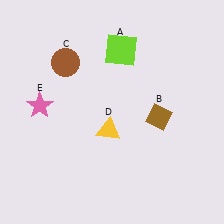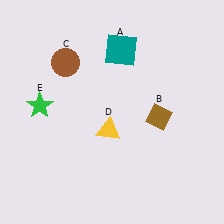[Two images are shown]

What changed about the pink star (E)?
In Image 1, E is pink. In Image 2, it changed to green.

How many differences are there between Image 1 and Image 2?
There are 2 differences between the two images.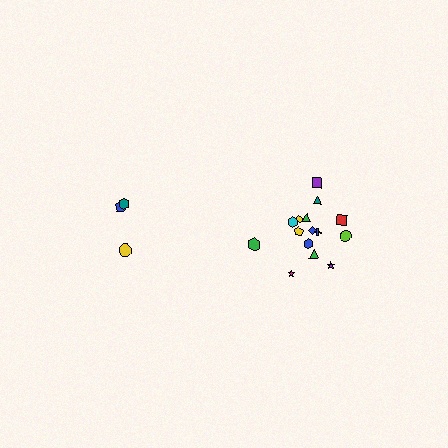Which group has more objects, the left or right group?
The right group.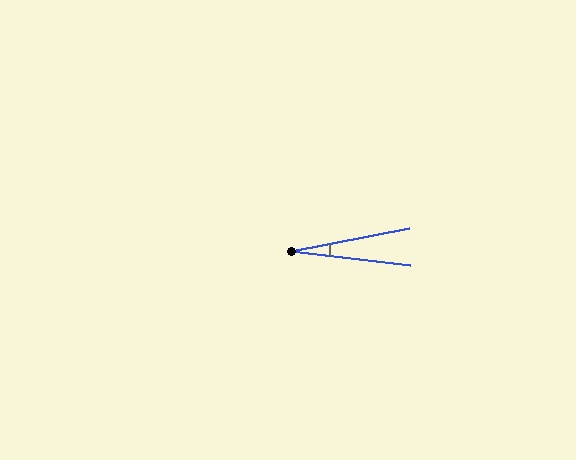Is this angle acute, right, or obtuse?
It is acute.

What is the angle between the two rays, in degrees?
Approximately 18 degrees.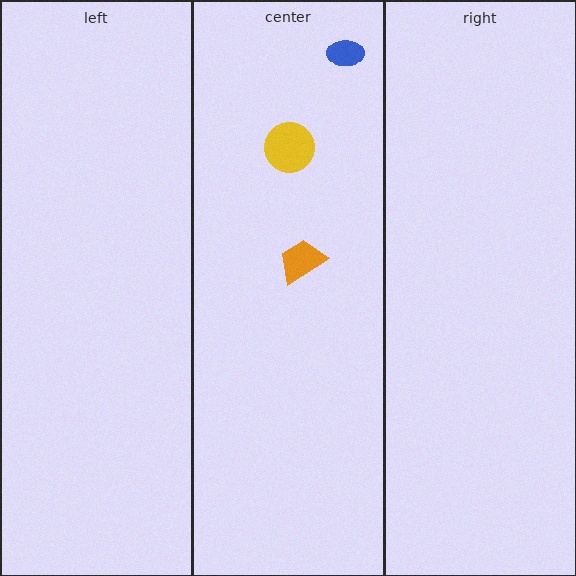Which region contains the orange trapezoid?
The center region.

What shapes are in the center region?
The blue ellipse, the yellow circle, the orange trapezoid.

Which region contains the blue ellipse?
The center region.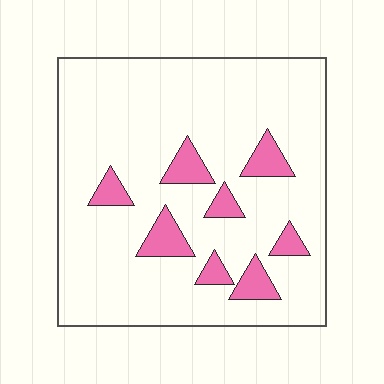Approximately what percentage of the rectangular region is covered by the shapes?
Approximately 15%.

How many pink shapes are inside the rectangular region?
8.